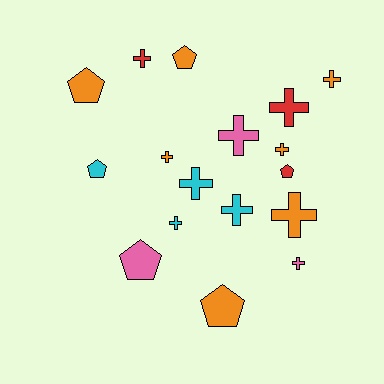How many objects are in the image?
There are 17 objects.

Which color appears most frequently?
Orange, with 7 objects.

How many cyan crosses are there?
There are 3 cyan crosses.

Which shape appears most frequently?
Cross, with 11 objects.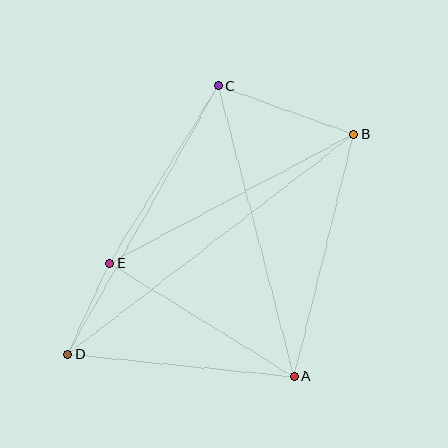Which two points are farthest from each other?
Points B and D are farthest from each other.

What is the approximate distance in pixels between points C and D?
The distance between C and D is approximately 308 pixels.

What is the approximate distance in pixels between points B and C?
The distance between B and C is approximately 144 pixels.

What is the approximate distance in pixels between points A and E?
The distance between A and E is approximately 216 pixels.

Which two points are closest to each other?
Points D and E are closest to each other.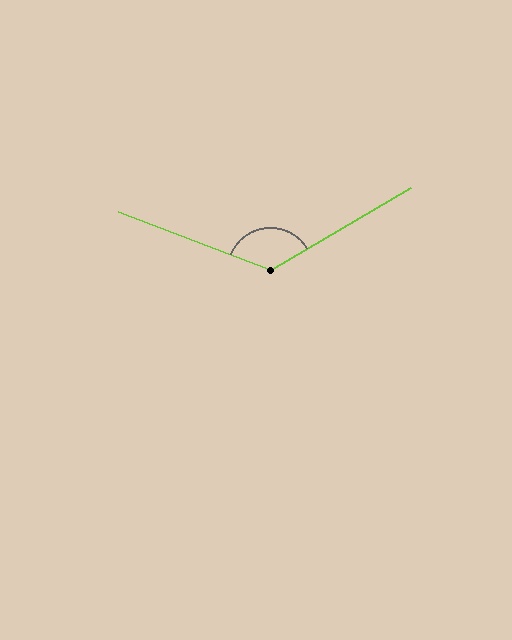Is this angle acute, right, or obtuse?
It is obtuse.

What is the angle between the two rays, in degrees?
Approximately 129 degrees.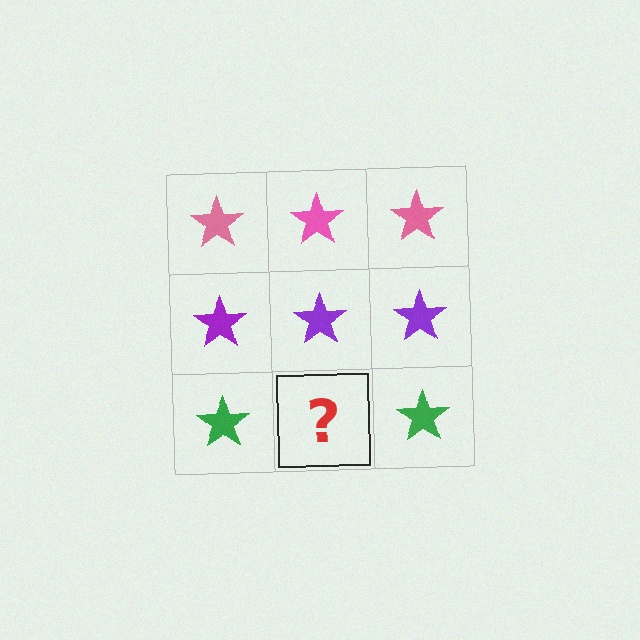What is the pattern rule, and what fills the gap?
The rule is that each row has a consistent color. The gap should be filled with a green star.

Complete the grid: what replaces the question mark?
The question mark should be replaced with a green star.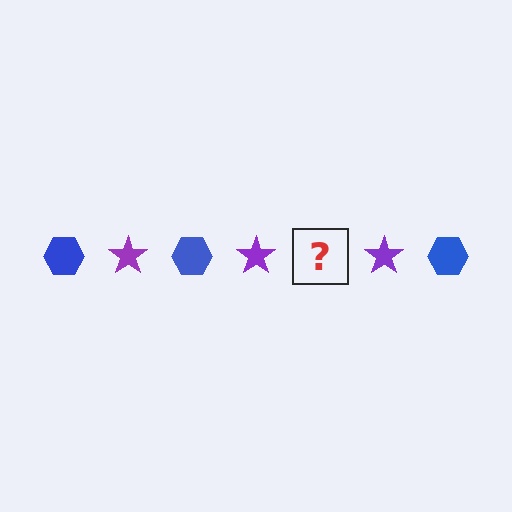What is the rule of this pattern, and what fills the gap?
The rule is that the pattern alternates between blue hexagon and purple star. The gap should be filled with a blue hexagon.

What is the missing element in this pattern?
The missing element is a blue hexagon.